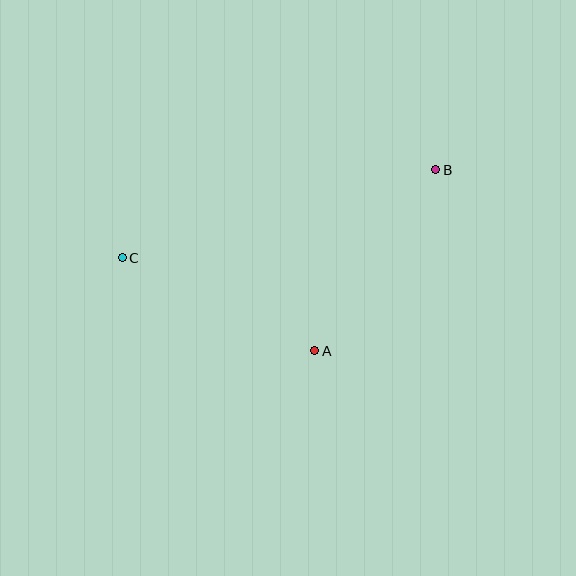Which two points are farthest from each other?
Points B and C are farthest from each other.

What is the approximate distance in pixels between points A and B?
The distance between A and B is approximately 218 pixels.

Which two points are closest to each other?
Points A and C are closest to each other.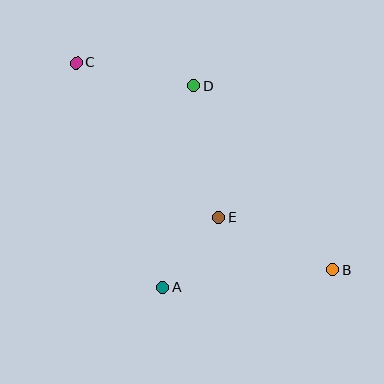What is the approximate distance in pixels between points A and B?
The distance between A and B is approximately 171 pixels.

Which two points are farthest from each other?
Points B and C are farthest from each other.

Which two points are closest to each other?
Points A and E are closest to each other.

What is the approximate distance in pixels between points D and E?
The distance between D and E is approximately 134 pixels.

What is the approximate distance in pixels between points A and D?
The distance between A and D is approximately 204 pixels.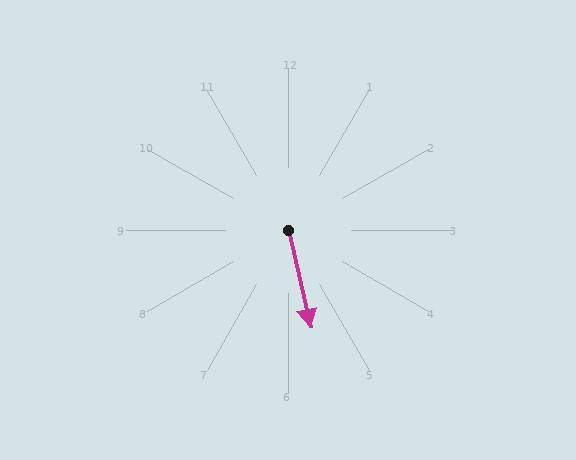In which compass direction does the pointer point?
South.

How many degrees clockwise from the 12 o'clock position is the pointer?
Approximately 167 degrees.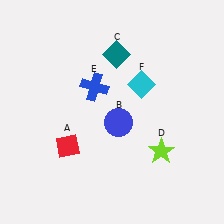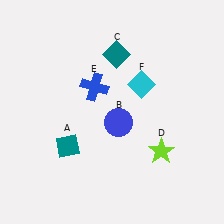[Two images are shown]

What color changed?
The diamond (A) changed from red in Image 1 to teal in Image 2.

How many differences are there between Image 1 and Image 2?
There is 1 difference between the two images.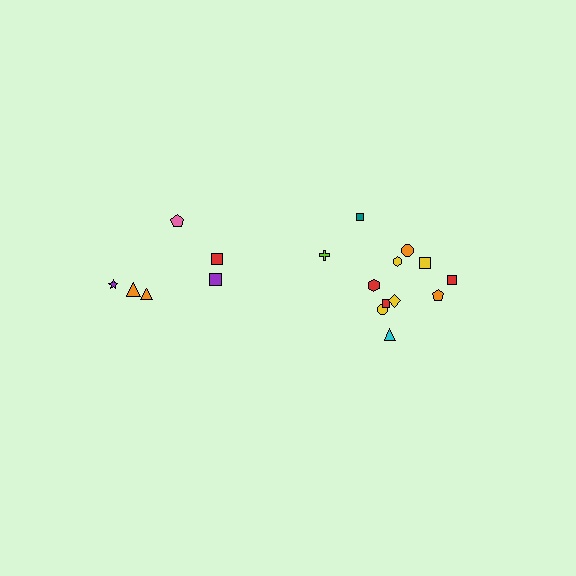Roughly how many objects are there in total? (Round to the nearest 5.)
Roughly 20 objects in total.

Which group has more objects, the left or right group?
The right group.